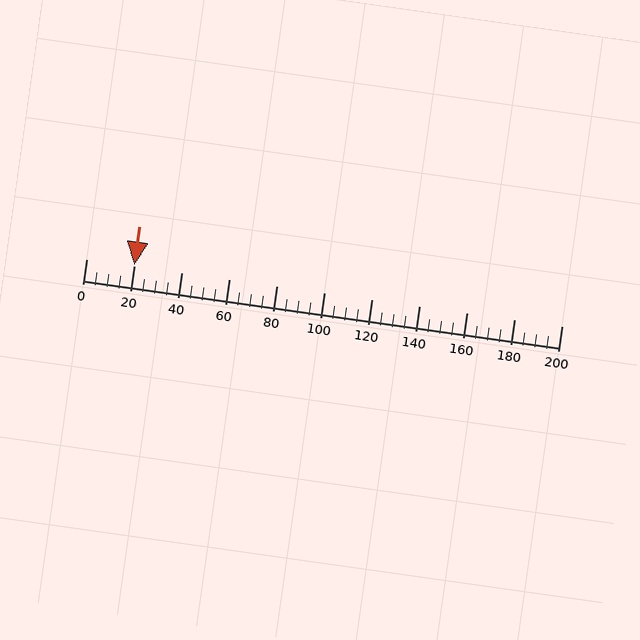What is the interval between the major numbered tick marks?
The major tick marks are spaced 20 units apart.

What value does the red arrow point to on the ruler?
The red arrow points to approximately 20.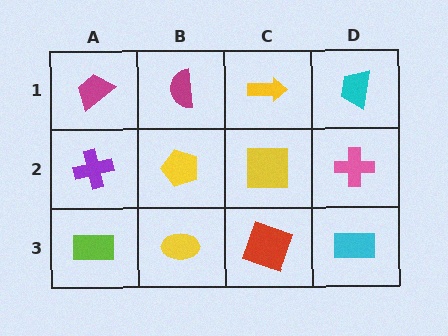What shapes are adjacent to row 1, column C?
A yellow square (row 2, column C), a magenta semicircle (row 1, column B), a cyan trapezoid (row 1, column D).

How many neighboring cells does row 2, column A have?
3.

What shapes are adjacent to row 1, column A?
A purple cross (row 2, column A), a magenta semicircle (row 1, column B).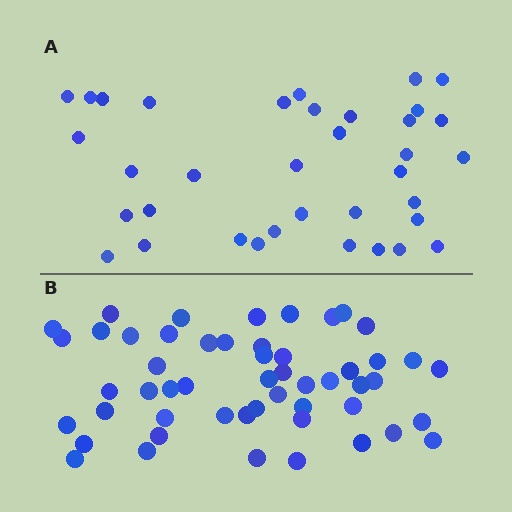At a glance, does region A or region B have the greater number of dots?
Region B (the bottom region) has more dots.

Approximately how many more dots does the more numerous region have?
Region B has approximately 15 more dots than region A.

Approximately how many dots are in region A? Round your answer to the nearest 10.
About 40 dots. (The exact count is 36, which rounds to 40.)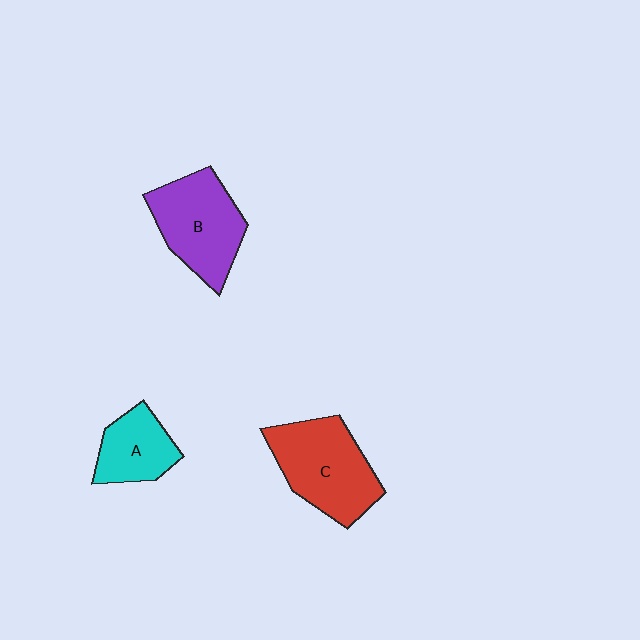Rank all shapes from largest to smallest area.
From largest to smallest: C (red), B (purple), A (cyan).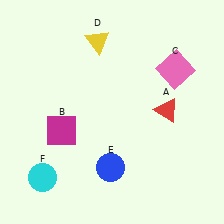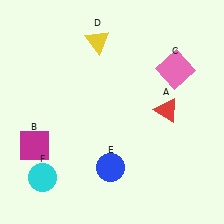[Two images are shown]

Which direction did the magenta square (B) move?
The magenta square (B) moved left.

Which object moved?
The magenta square (B) moved left.